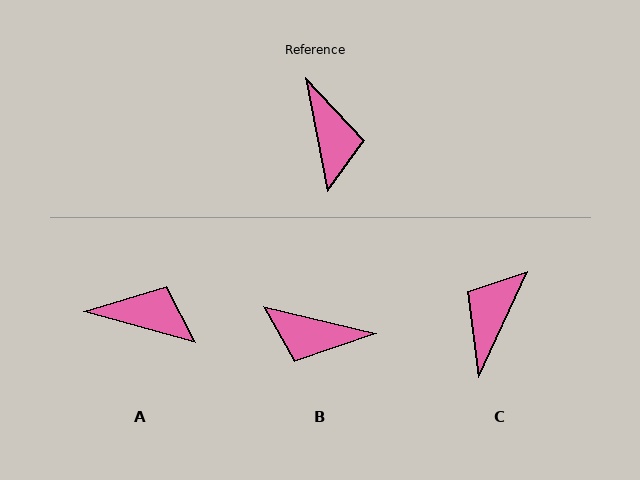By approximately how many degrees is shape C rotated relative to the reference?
Approximately 144 degrees counter-clockwise.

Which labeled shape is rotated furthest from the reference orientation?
C, about 144 degrees away.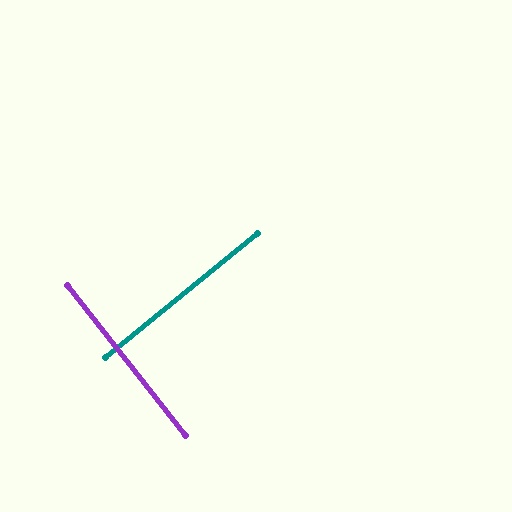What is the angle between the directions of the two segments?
Approximately 89 degrees.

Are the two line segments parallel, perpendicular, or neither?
Perpendicular — they meet at approximately 89°.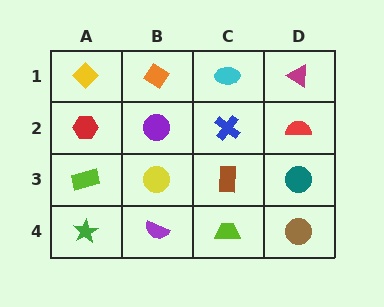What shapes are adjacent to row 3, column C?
A blue cross (row 2, column C), a lime trapezoid (row 4, column C), a yellow circle (row 3, column B), a teal circle (row 3, column D).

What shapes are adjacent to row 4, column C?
A brown rectangle (row 3, column C), a purple semicircle (row 4, column B), a brown circle (row 4, column D).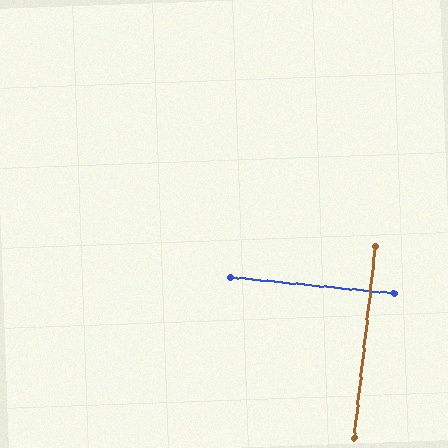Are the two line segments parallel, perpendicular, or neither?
Perpendicular — they meet at approximately 89°.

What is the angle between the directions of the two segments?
Approximately 89 degrees.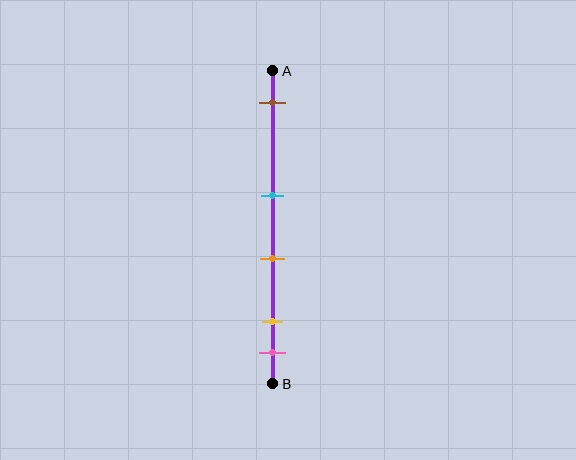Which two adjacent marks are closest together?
The yellow and pink marks are the closest adjacent pair.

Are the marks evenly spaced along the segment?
No, the marks are not evenly spaced.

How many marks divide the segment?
There are 5 marks dividing the segment.